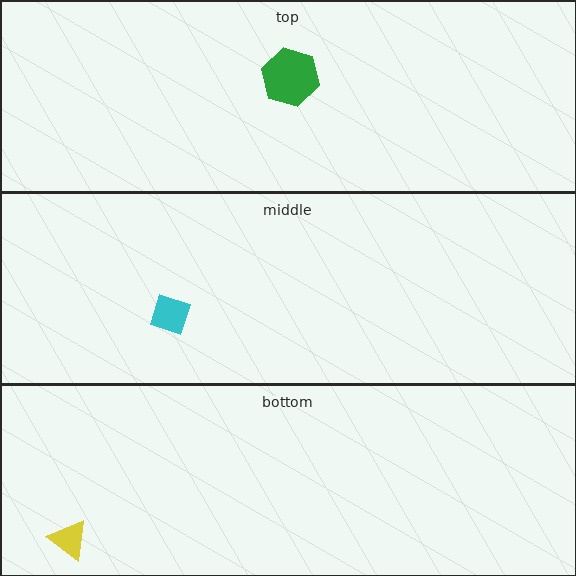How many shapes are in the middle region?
1.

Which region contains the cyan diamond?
The middle region.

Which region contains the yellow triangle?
The bottom region.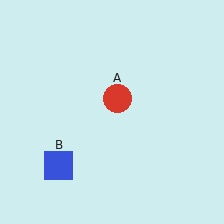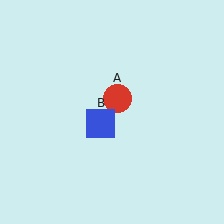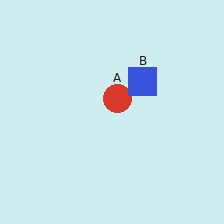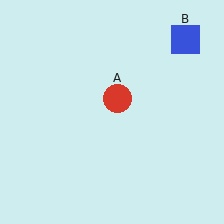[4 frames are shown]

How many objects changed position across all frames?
1 object changed position: blue square (object B).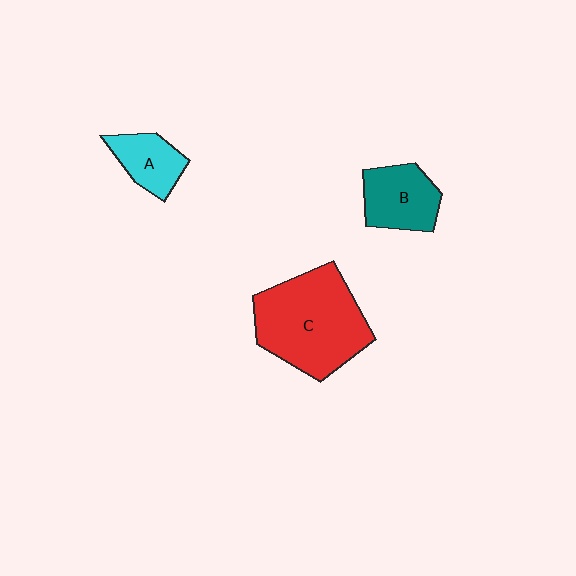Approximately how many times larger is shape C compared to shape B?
Approximately 2.1 times.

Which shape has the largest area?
Shape C (red).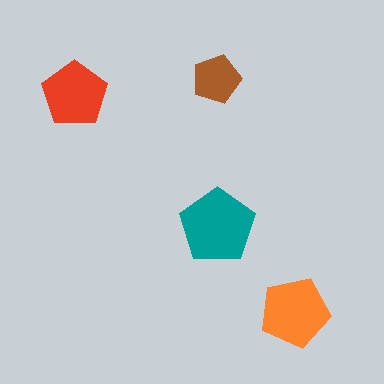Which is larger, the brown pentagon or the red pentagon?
The red one.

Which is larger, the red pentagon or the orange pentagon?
The orange one.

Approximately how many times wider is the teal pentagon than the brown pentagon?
About 1.5 times wider.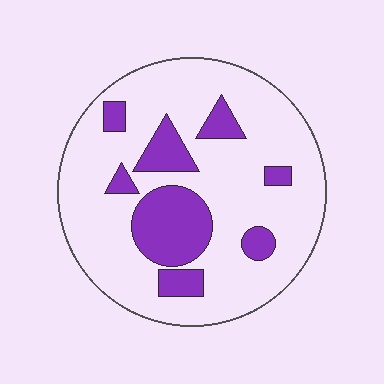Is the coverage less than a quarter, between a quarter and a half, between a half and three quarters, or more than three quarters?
Less than a quarter.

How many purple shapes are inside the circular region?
8.